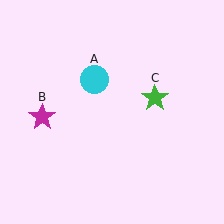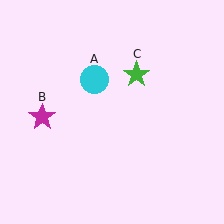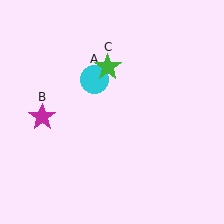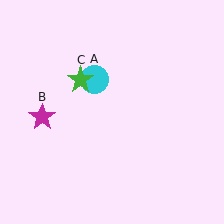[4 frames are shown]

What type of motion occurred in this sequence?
The green star (object C) rotated counterclockwise around the center of the scene.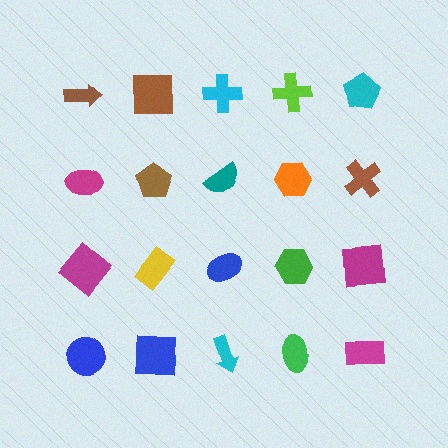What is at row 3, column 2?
A yellow rectangle.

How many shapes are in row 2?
5 shapes.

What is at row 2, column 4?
An orange hexagon.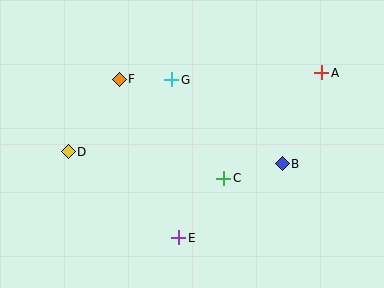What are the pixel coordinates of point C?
Point C is at (224, 178).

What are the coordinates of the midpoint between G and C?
The midpoint between G and C is at (198, 129).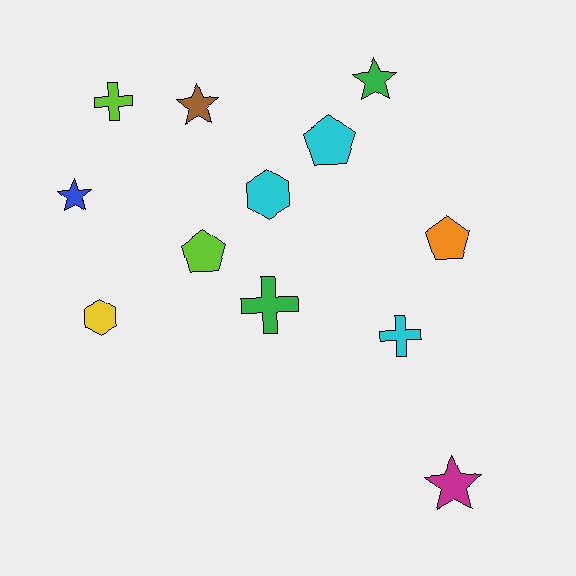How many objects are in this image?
There are 12 objects.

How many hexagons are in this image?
There are 2 hexagons.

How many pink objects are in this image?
There are no pink objects.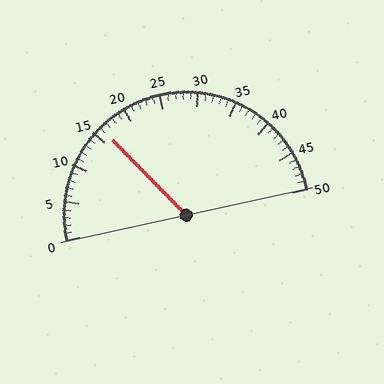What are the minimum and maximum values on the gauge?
The gauge ranges from 0 to 50.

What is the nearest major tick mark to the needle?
The nearest major tick mark is 15.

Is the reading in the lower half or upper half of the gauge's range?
The reading is in the lower half of the range (0 to 50).